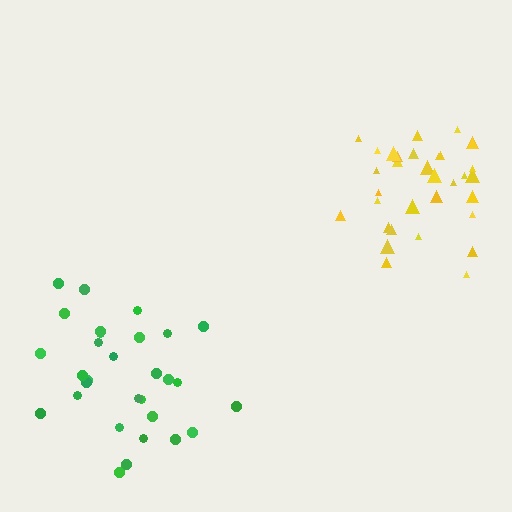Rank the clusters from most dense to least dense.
yellow, green.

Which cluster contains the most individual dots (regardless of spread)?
Yellow (33).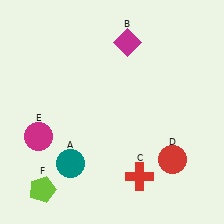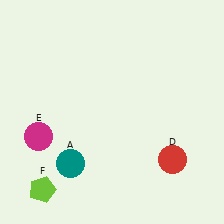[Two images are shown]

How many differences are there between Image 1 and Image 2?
There are 2 differences between the two images.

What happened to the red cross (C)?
The red cross (C) was removed in Image 2. It was in the bottom-right area of Image 1.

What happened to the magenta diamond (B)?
The magenta diamond (B) was removed in Image 2. It was in the top-right area of Image 1.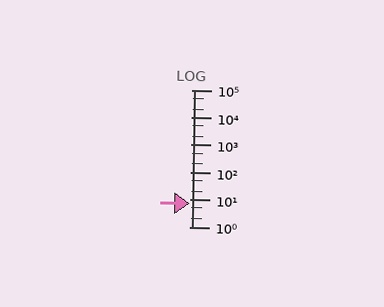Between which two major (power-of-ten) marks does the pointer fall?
The pointer is between 1 and 10.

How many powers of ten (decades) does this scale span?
The scale spans 5 decades, from 1 to 100000.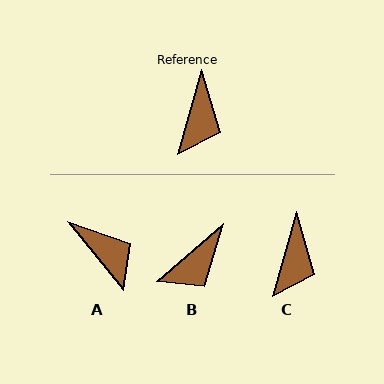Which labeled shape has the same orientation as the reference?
C.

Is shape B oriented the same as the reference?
No, it is off by about 33 degrees.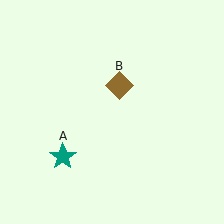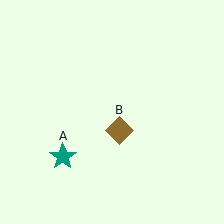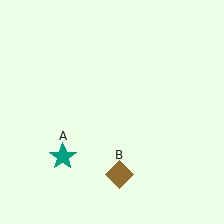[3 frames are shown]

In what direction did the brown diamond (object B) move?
The brown diamond (object B) moved down.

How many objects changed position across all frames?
1 object changed position: brown diamond (object B).